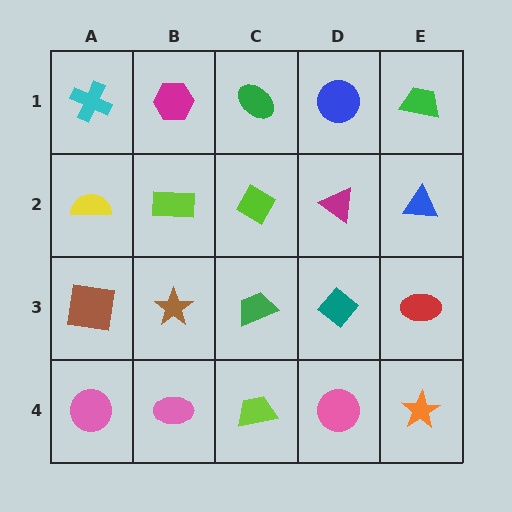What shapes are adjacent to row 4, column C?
A green trapezoid (row 3, column C), a pink ellipse (row 4, column B), a pink circle (row 4, column D).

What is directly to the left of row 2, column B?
A yellow semicircle.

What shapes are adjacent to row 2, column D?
A blue circle (row 1, column D), a teal diamond (row 3, column D), a lime diamond (row 2, column C), a blue triangle (row 2, column E).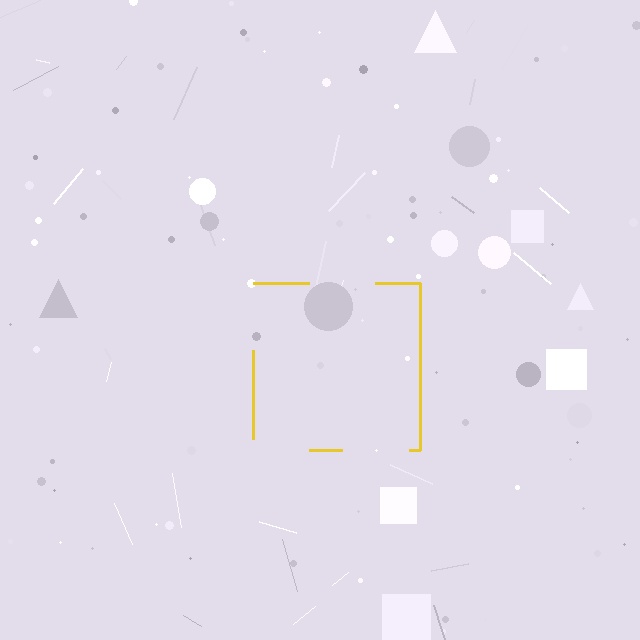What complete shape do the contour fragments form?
The contour fragments form a square.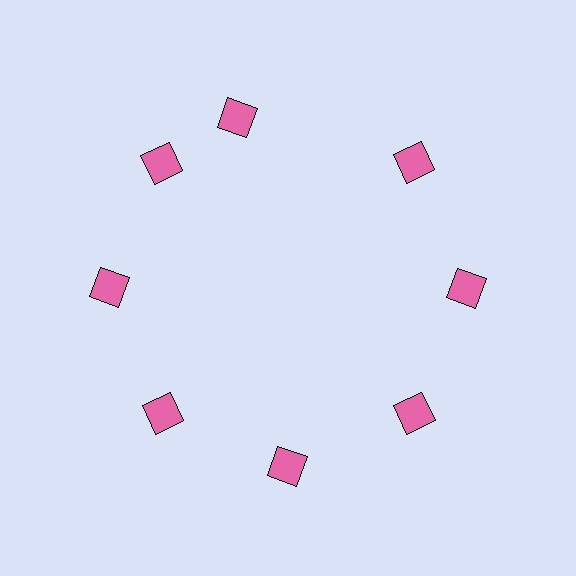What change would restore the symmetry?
The symmetry would be restored by rotating it back into even spacing with its neighbors so that all 8 squares sit at equal angles and equal distance from the center.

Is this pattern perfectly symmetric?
No. The 8 pink squares are arranged in a ring, but one element near the 12 o'clock position is rotated out of alignment along the ring, breaking the 8-fold rotational symmetry.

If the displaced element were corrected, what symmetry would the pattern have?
It would have 8-fold rotational symmetry — the pattern would map onto itself every 45 degrees.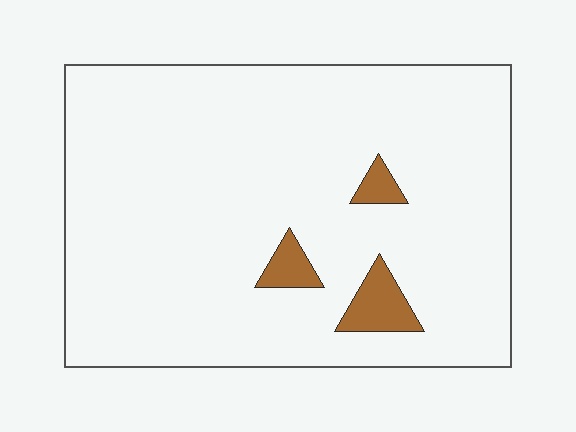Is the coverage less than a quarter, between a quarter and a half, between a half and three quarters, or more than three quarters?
Less than a quarter.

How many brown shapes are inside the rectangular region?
3.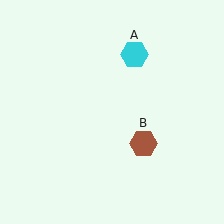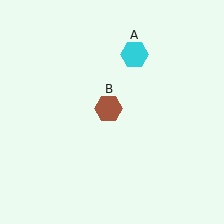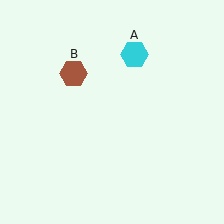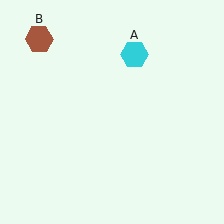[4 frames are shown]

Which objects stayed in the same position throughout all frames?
Cyan hexagon (object A) remained stationary.